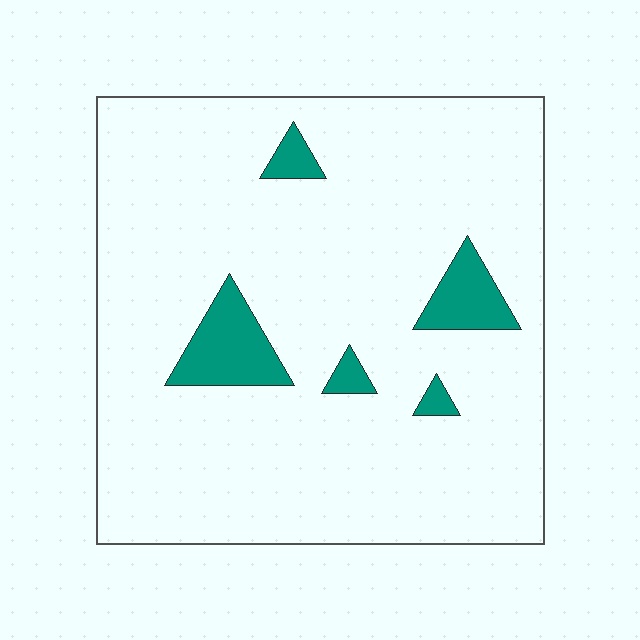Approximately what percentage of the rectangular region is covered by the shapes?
Approximately 10%.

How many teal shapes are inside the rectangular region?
5.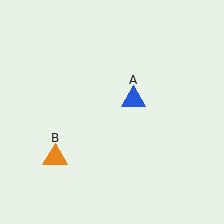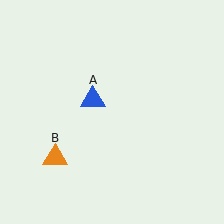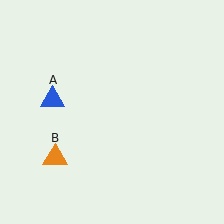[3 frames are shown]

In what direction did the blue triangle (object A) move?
The blue triangle (object A) moved left.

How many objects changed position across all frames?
1 object changed position: blue triangle (object A).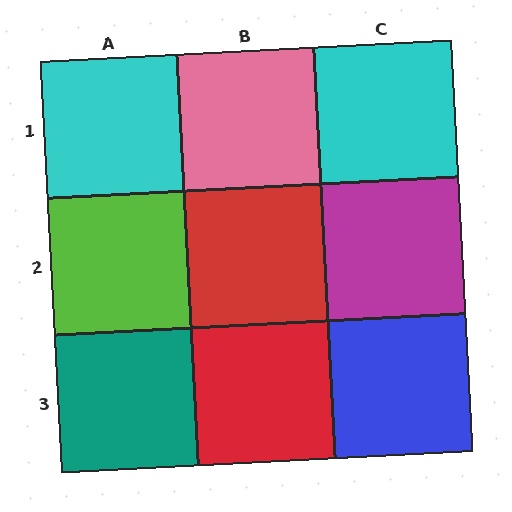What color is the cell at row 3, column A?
Teal.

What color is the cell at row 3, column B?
Red.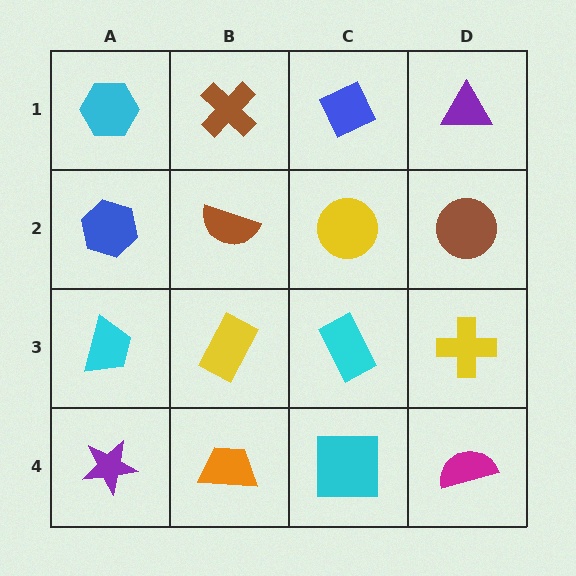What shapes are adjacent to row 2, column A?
A cyan hexagon (row 1, column A), a cyan trapezoid (row 3, column A), a brown semicircle (row 2, column B).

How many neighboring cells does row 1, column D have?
2.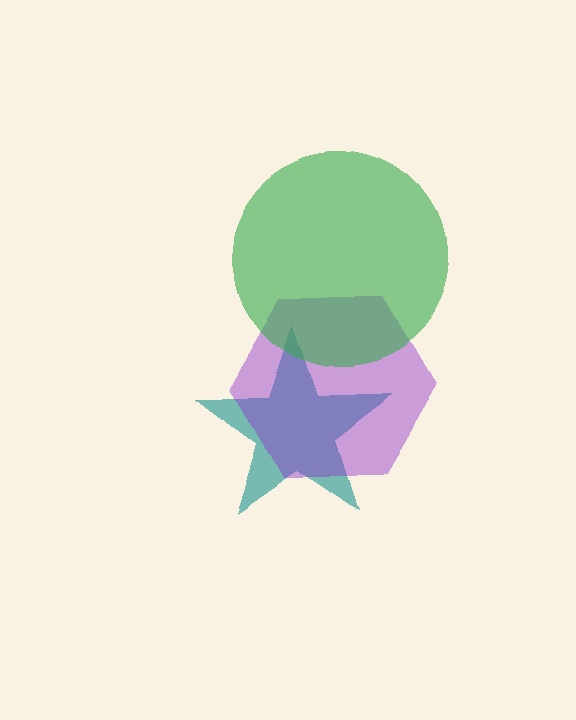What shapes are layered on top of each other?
The layered shapes are: a teal star, a purple hexagon, a green circle.